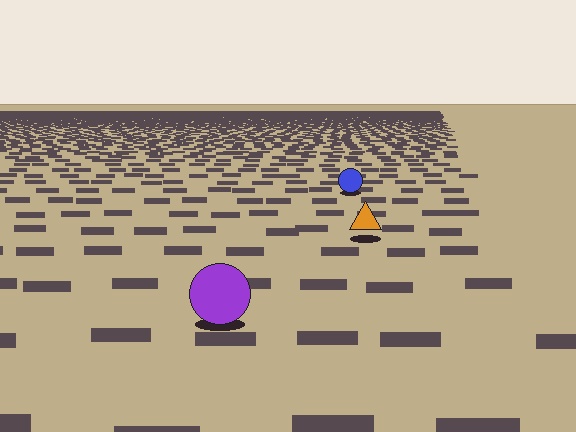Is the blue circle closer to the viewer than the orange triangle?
No. The orange triangle is closer — you can tell from the texture gradient: the ground texture is coarser near it.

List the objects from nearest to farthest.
From nearest to farthest: the purple circle, the orange triangle, the blue circle.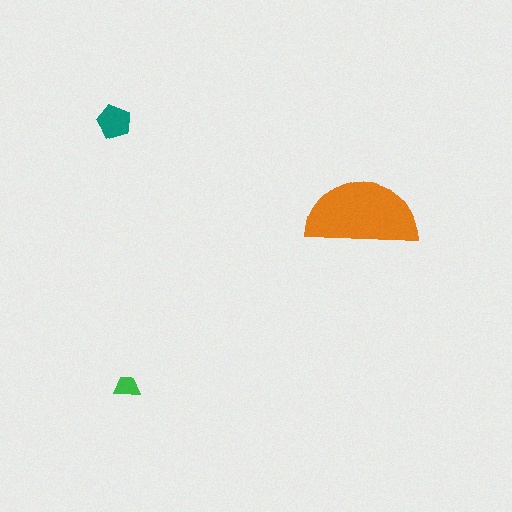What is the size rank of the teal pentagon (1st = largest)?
2nd.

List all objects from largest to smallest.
The orange semicircle, the teal pentagon, the green trapezoid.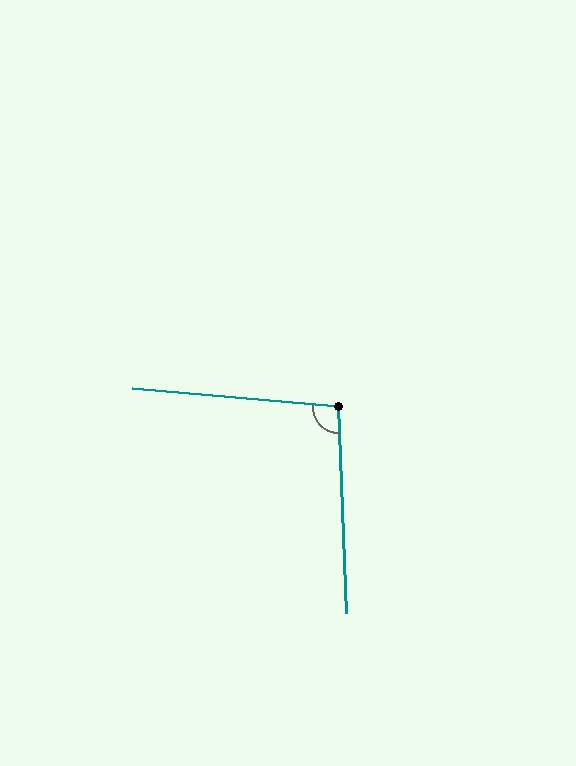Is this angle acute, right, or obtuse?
It is obtuse.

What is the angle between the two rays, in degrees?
Approximately 97 degrees.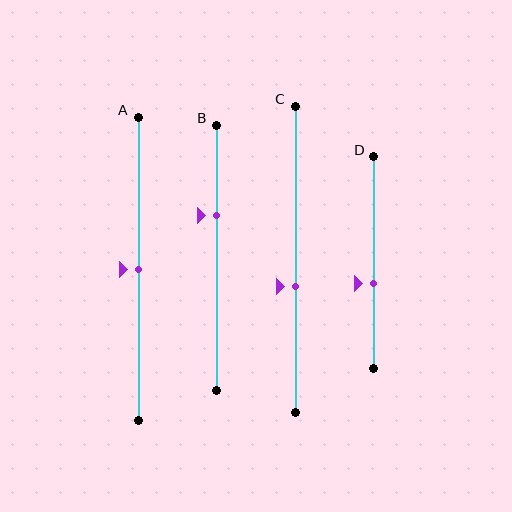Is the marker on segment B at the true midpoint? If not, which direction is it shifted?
No, the marker on segment B is shifted upward by about 16% of the segment length.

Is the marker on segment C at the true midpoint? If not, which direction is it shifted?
No, the marker on segment C is shifted downward by about 9% of the segment length.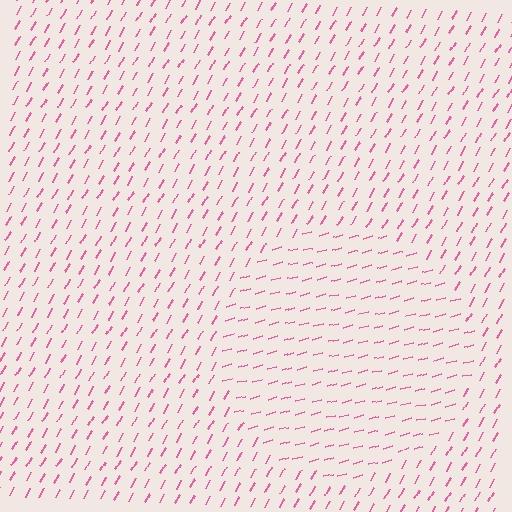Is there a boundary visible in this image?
Yes, there is a texture boundary formed by a change in line orientation.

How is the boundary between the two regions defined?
The boundary is defined purely by a change in line orientation (approximately 45 degrees difference). All lines are the same color and thickness.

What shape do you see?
I see a circle.